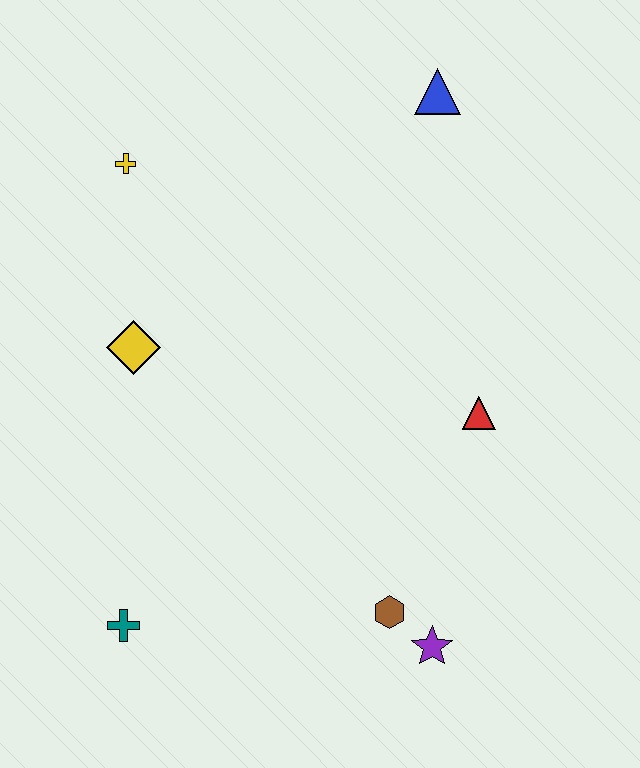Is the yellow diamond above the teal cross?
Yes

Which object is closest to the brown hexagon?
The purple star is closest to the brown hexagon.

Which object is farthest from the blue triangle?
The teal cross is farthest from the blue triangle.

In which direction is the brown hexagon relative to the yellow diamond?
The brown hexagon is below the yellow diamond.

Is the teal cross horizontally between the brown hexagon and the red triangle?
No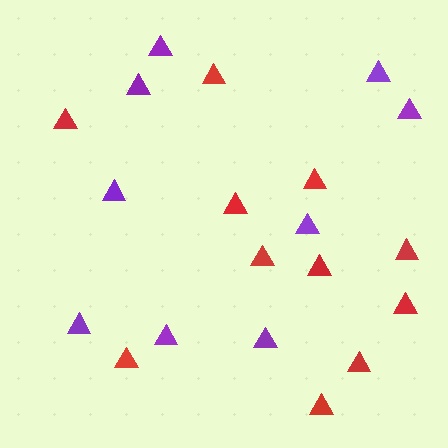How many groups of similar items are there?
There are 2 groups: one group of purple triangles (9) and one group of red triangles (11).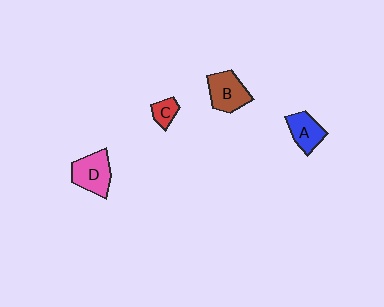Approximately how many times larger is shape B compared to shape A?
Approximately 1.2 times.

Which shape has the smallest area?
Shape C (red).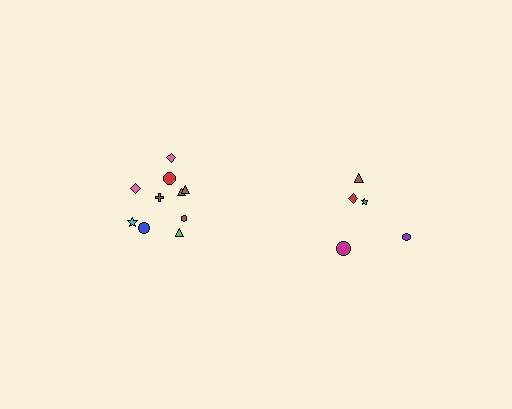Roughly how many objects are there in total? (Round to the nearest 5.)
Roughly 15 objects in total.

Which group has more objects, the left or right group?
The left group.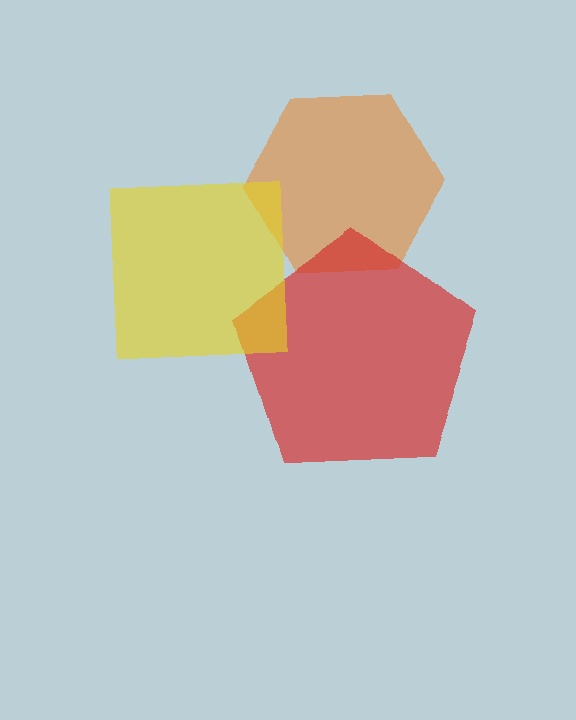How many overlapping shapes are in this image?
There are 3 overlapping shapes in the image.